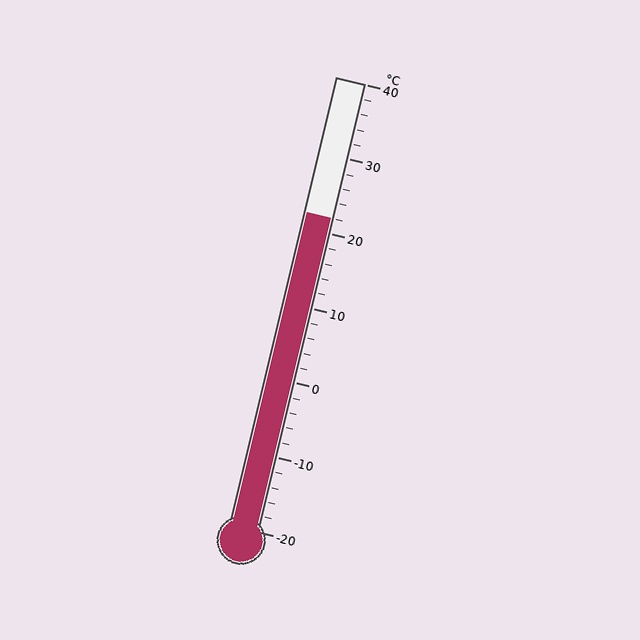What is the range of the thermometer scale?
The thermometer scale ranges from -20°C to 40°C.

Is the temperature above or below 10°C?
The temperature is above 10°C.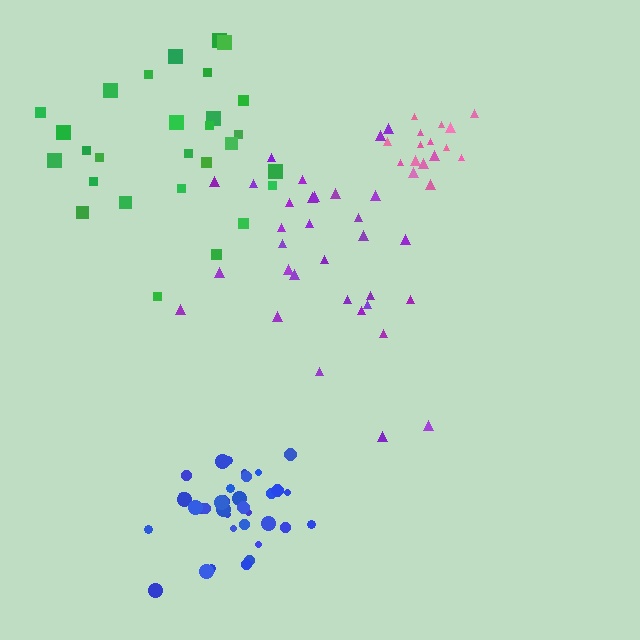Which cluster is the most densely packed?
Blue.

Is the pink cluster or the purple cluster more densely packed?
Pink.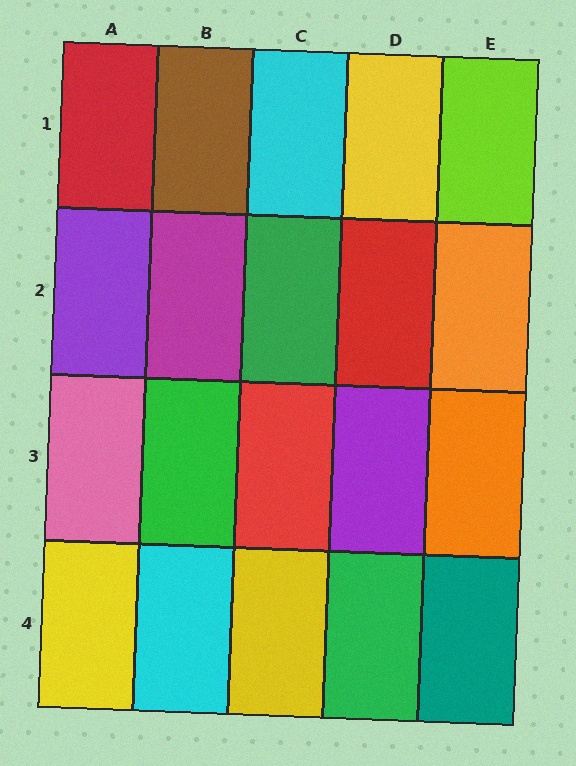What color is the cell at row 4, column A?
Yellow.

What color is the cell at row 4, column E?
Teal.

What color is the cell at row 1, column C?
Cyan.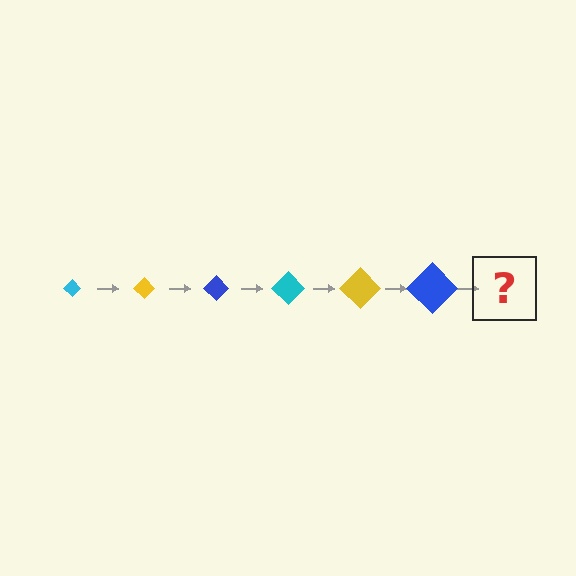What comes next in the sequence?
The next element should be a cyan diamond, larger than the previous one.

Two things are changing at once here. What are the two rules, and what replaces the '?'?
The two rules are that the diamond grows larger each step and the color cycles through cyan, yellow, and blue. The '?' should be a cyan diamond, larger than the previous one.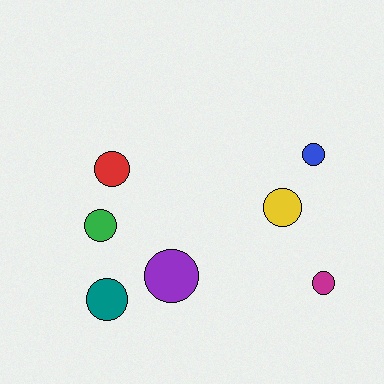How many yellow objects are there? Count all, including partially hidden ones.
There is 1 yellow object.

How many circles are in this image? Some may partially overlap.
There are 7 circles.